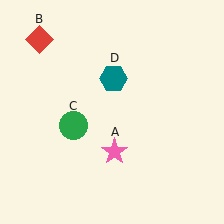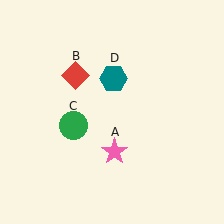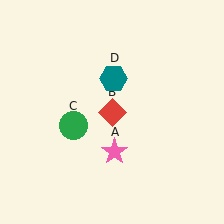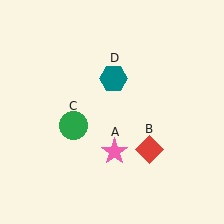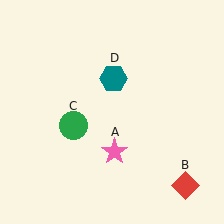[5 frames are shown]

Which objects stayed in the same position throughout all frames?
Pink star (object A) and green circle (object C) and teal hexagon (object D) remained stationary.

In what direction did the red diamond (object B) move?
The red diamond (object B) moved down and to the right.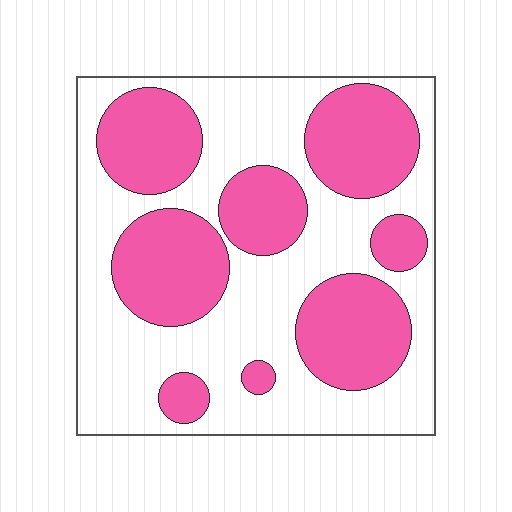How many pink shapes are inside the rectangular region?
8.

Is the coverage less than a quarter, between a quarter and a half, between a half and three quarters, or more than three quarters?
Between a quarter and a half.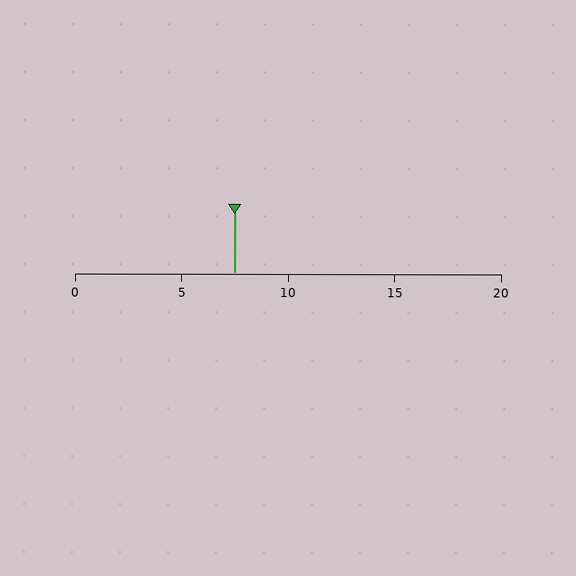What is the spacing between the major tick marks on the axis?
The major ticks are spaced 5 apart.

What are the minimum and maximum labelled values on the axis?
The axis runs from 0 to 20.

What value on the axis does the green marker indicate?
The marker indicates approximately 7.5.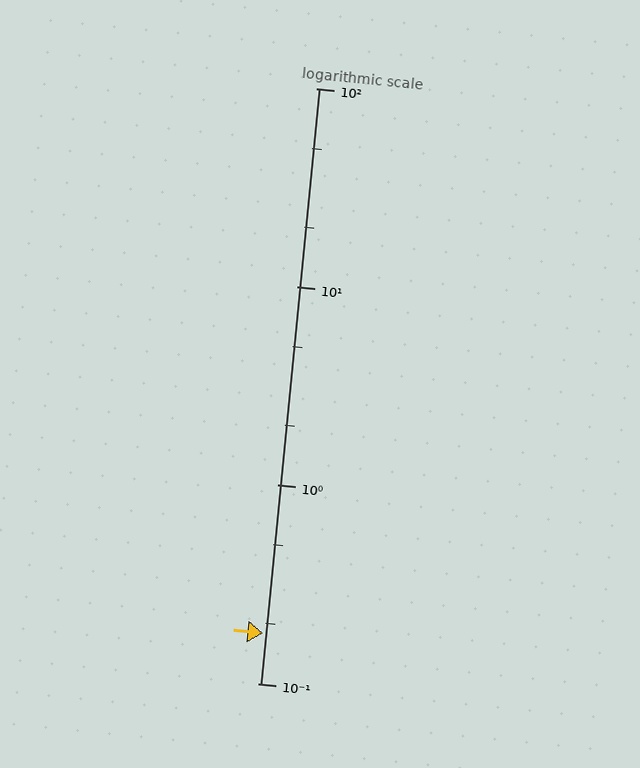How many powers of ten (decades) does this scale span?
The scale spans 3 decades, from 0.1 to 100.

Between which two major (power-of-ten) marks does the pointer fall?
The pointer is between 0.1 and 1.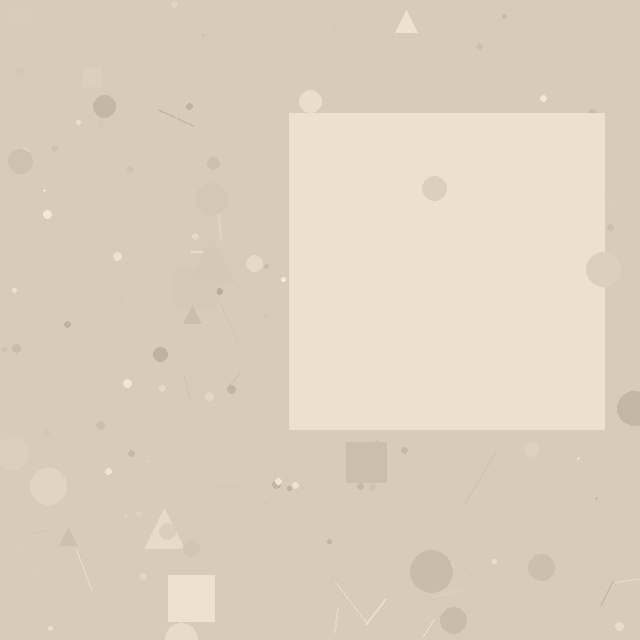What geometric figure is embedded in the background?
A square is embedded in the background.